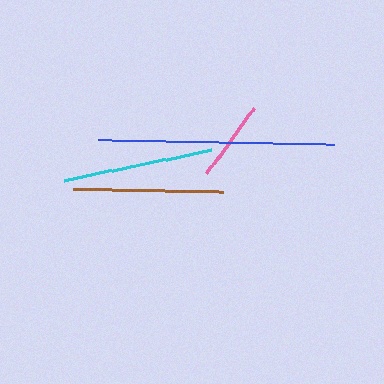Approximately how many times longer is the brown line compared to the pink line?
The brown line is approximately 1.9 times the length of the pink line.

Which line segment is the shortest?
The pink line is the shortest at approximately 81 pixels.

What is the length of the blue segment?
The blue segment is approximately 237 pixels long.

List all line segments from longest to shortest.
From longest to shortest: blue, brown, cyan, pink.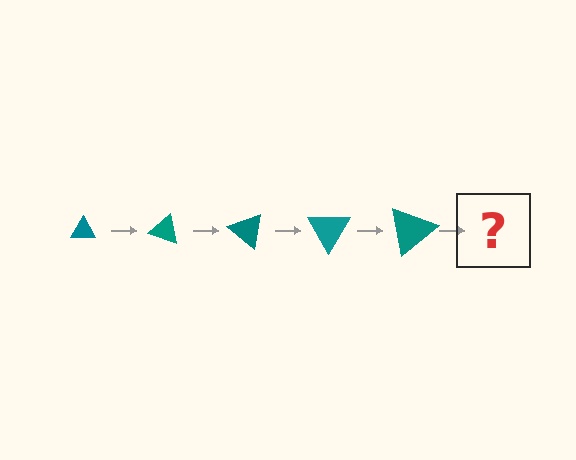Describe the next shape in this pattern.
It should be a triangle, larger than the previous one and rotated 100 degrees from the start.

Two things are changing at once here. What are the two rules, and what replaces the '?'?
The two rules are that the triangle grows larger each step and it rotates 20 degrees each step. The '?' should be a triangle, larger than the previous one and rotated 100 degrees from the start.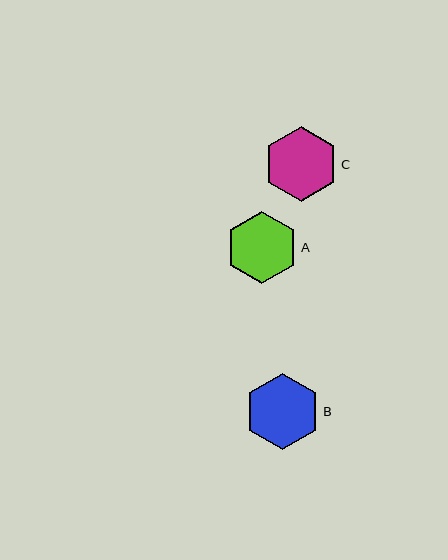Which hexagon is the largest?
Hexagon B is the largest with a size of approximately 76 pixels.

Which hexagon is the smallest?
Hexagon A is the smallest with a size of approximately 73 pixels.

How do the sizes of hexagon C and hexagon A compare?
Hexagon C and hexagon A are approximately the same size.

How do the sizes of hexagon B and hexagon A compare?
Hexagon B and hexagon A are approximately the same size.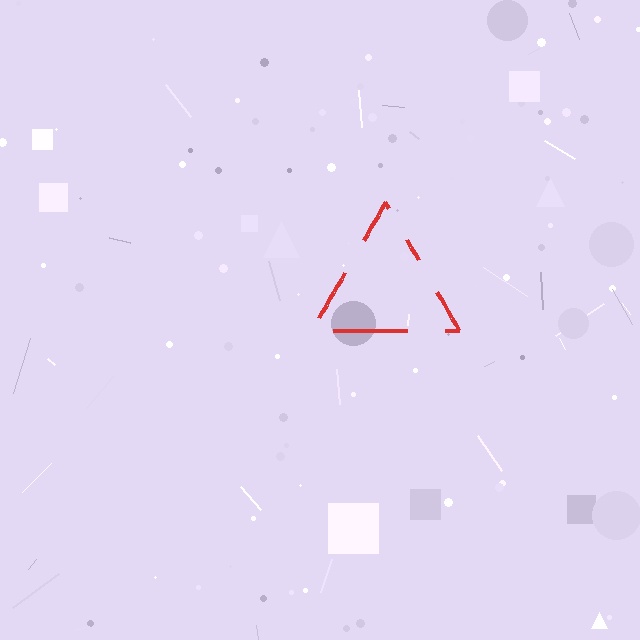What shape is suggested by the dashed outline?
The dashed outline suggests a triangle.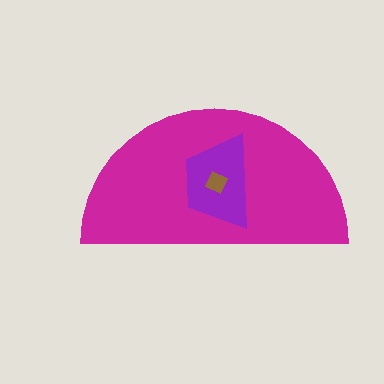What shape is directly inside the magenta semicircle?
The purple trapezoid.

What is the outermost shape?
The magenta semicircle.